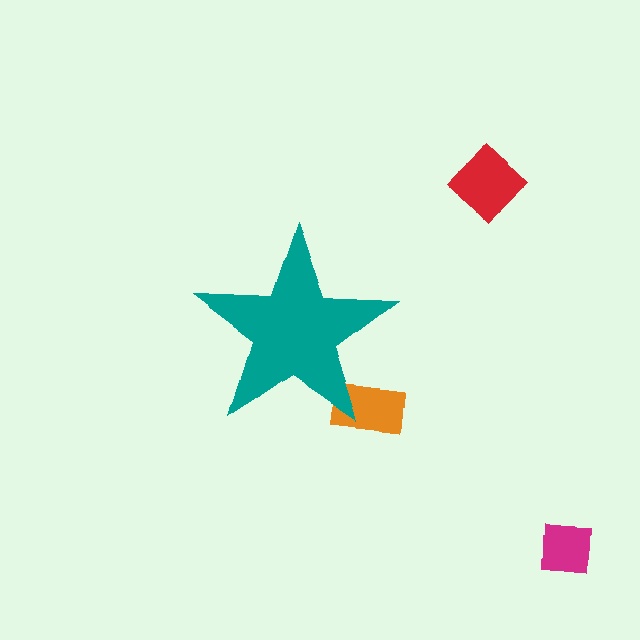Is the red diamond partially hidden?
No, the red diamond is fully visible.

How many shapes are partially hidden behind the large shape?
1 shape is partially hidden.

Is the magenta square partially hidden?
No, the magenta square is fully visible.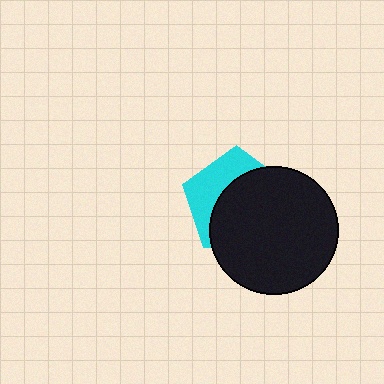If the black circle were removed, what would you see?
You would see the complete cyan pentagon.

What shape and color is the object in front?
The object in front is a black circle.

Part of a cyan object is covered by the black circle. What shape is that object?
It is a pentagon.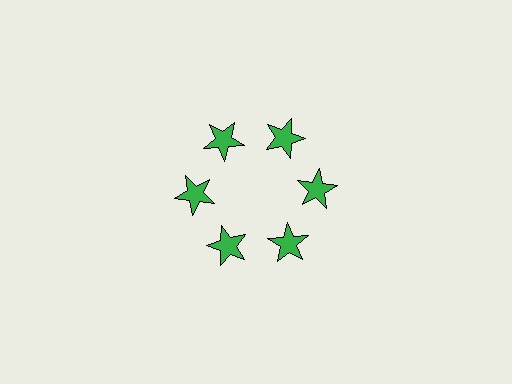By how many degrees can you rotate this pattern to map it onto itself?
The pattern maps onto itself every 60 degrees of rotation.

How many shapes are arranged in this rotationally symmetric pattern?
There are 6 shapes, arranged in 6 groups of 1.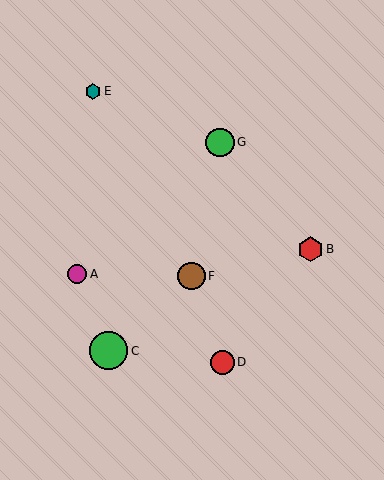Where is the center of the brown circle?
The center of the brown circle is at (192, 276).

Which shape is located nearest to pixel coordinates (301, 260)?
The red hexagon (labeled B) at (311, 249) is nearest to that location.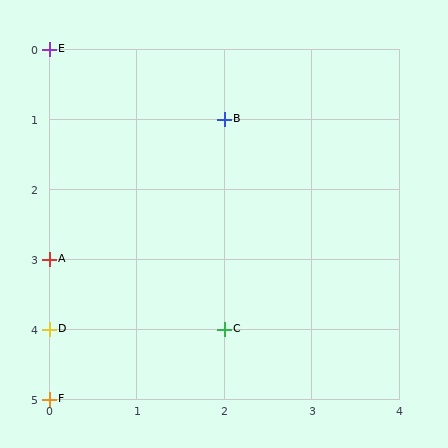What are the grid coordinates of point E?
Point E is at grid coordinates (0, 0).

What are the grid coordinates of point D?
Point D is at grid coordinates (0, 4).